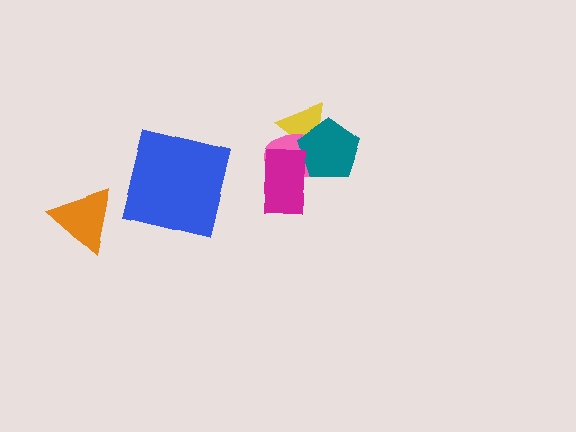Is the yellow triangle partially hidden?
Yes, it is partially covered by another shape.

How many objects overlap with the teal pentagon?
3 objects overlap with the teal pentagon.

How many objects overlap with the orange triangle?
0 objects overlap with the orange triangle.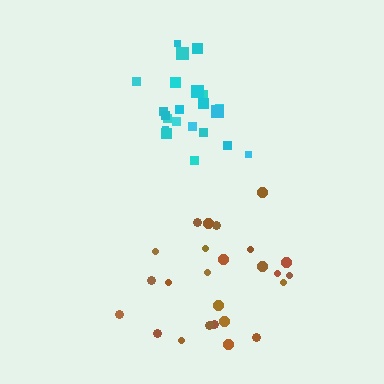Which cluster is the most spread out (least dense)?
Brown.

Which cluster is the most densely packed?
Cyan.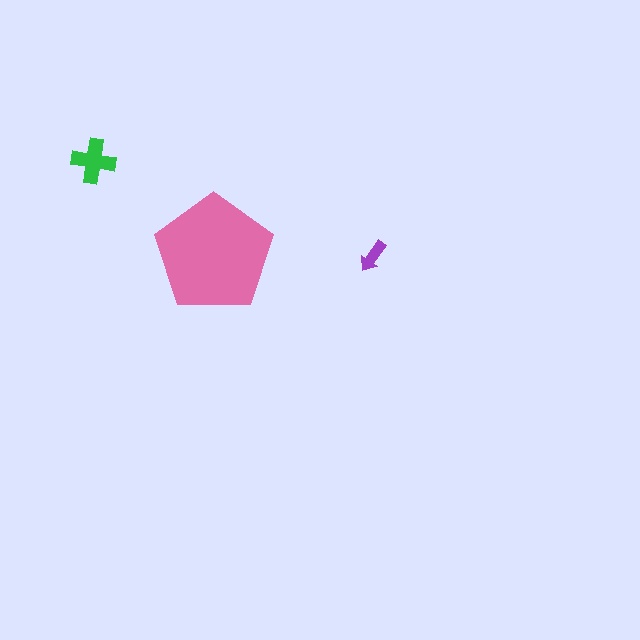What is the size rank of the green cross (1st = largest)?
2nd.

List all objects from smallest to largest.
The purple arrow, the green cross, the pink pentagon.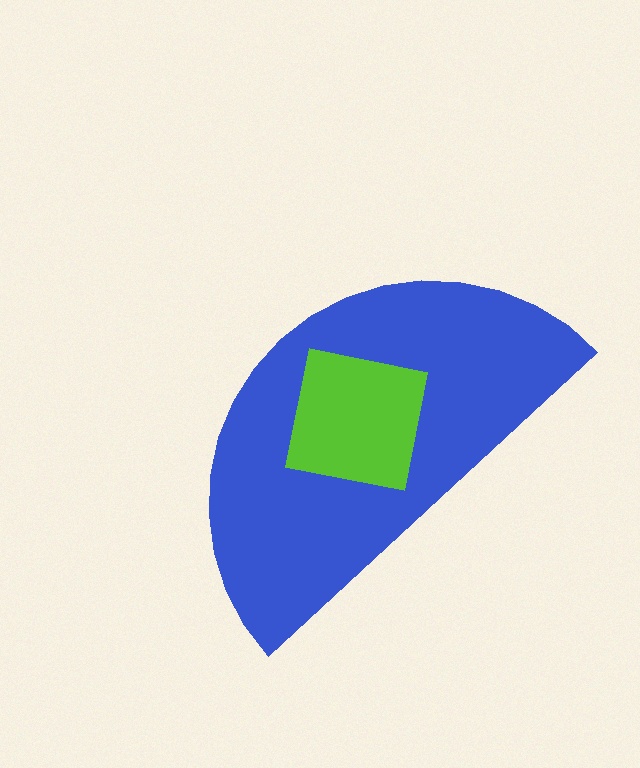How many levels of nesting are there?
2.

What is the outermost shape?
The blue semicircle.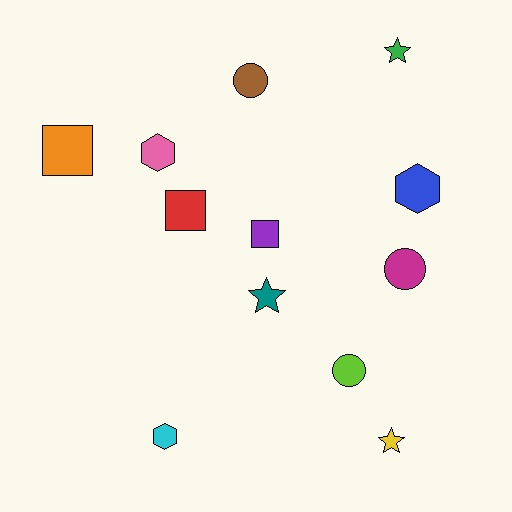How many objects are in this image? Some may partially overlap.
There are 12 objects.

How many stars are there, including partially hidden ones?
There are 3 stars.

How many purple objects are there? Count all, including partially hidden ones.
There is 1 purple object.